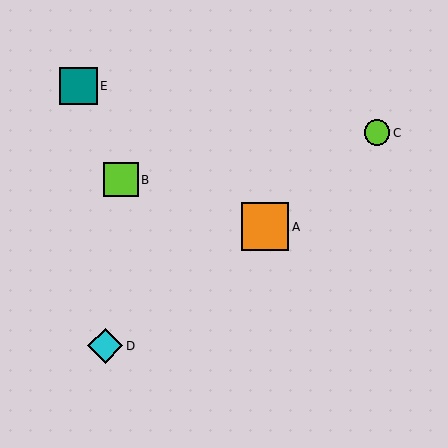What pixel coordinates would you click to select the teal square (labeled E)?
Click at (79, 86) to select the teal square E.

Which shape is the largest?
The orange square (labeled A) is the largest.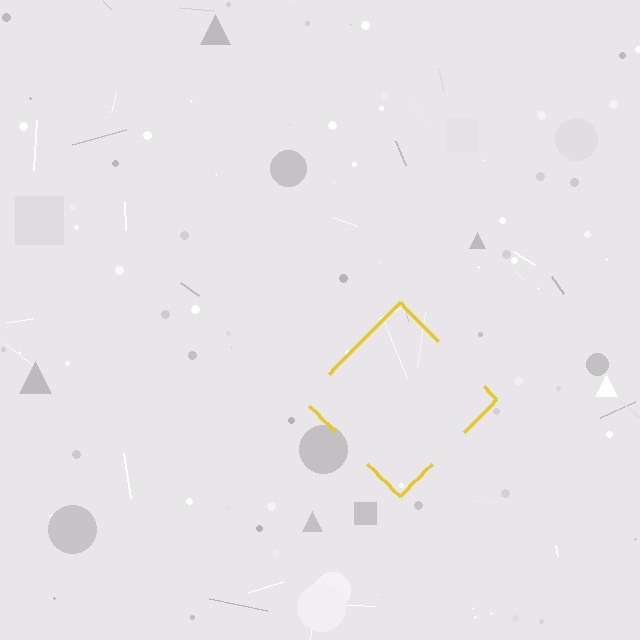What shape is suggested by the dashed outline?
The dashed outline suggests a diamond.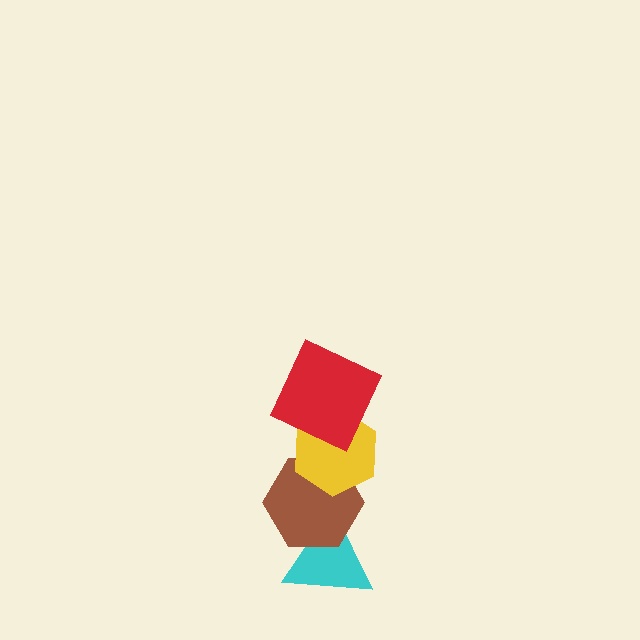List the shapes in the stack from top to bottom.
From top to bottom: the red square, the yellow hexagon, the brown hexagon, the cyan triangle.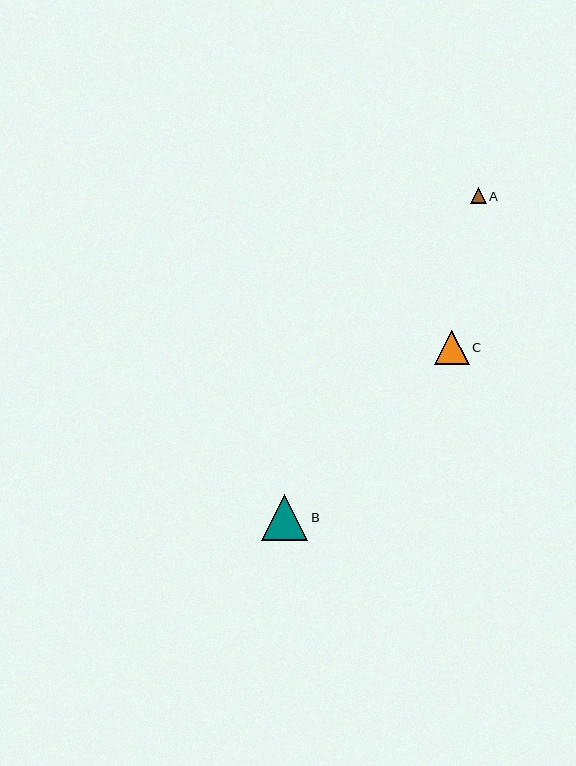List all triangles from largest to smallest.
From largest to smallest: B, C, A.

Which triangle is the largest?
Triangle B is the largest with a size of approximately 46 pixels.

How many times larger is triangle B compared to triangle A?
Triangle B is approximately 2.9 times the size of triangle A.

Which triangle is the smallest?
Triangle A is the smallest with a size of approximately 16 pixels.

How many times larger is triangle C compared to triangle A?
Triangle C is approximately 2.2 times the size of triangle A.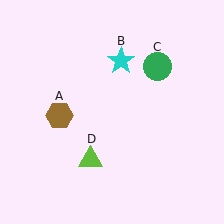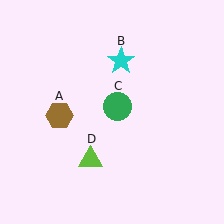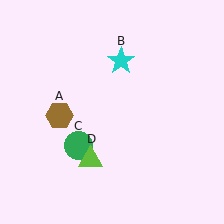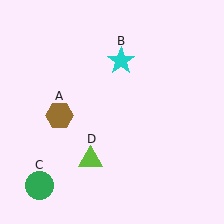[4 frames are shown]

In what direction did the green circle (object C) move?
The green circle (object C) moved down and to the left.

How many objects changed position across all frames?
1 object changed position: green circle (object C).